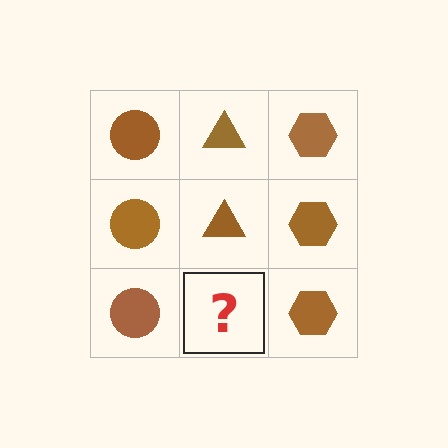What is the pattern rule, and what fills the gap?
The rule is that each column has a consistent shape. The gap should be filled with a brown triangle.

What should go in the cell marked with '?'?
The missing cell should contain a brown triangle.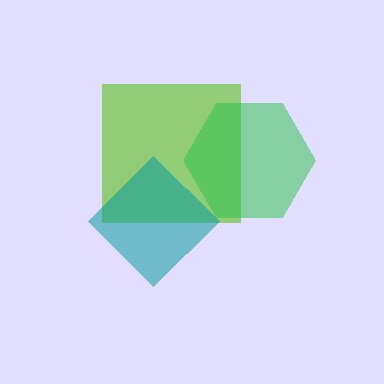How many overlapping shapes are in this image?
There are 3 overlapping shapes in the image.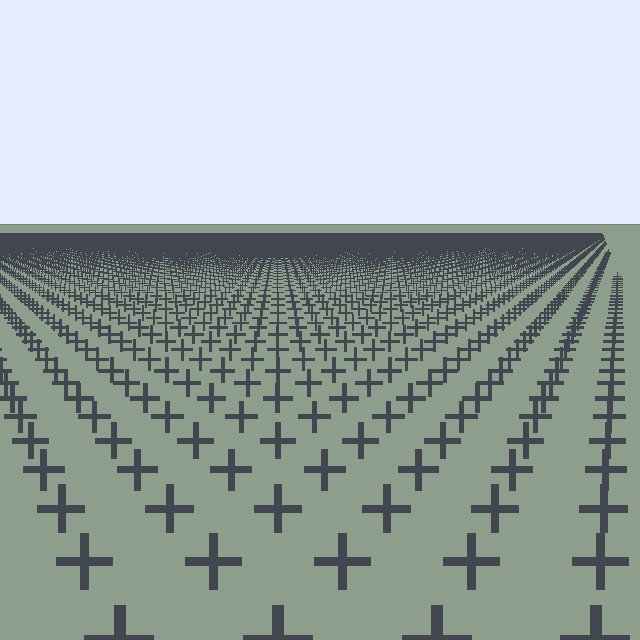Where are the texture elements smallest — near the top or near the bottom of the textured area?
Near the top.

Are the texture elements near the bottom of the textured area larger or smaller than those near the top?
Larger. Near the bottom, elements are closer to the viewer and appear at a bigger on-screen size.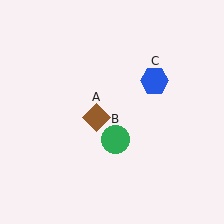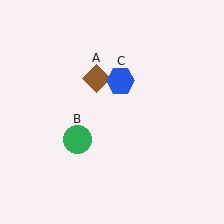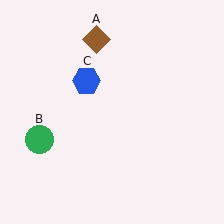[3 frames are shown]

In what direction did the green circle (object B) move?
The green circle (object B) moved left.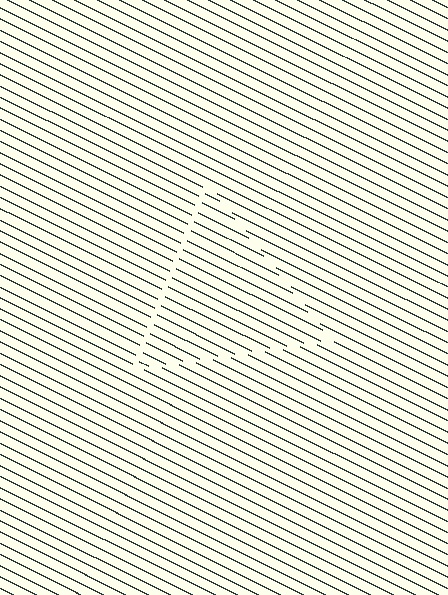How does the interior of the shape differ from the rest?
The interior of the shape contains the same grating, shifted by half a period — the contour is defined by the phase discontinuity where line-ends from the inner and outer gratings abut.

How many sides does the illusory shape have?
3 sides — the line-ends trace a triangle.